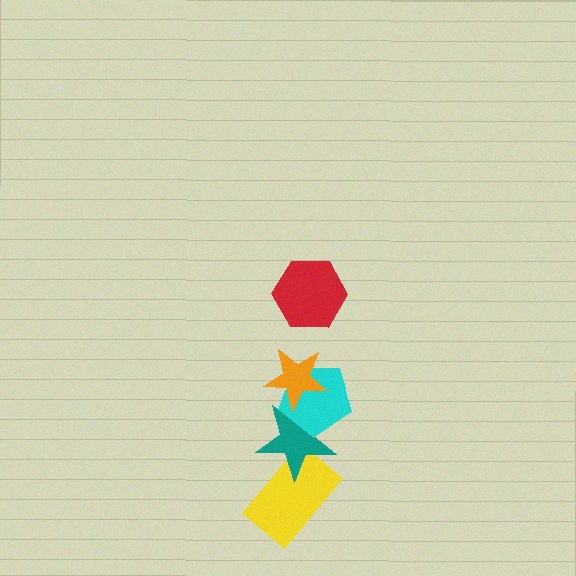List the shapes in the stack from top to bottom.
From top to bottom: the red hexagon, the orange star, the cyan pentagon, the teal star, the yellow rectangle.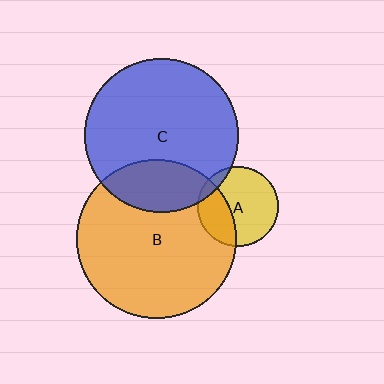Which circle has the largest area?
Circle B (orange).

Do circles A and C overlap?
Yes.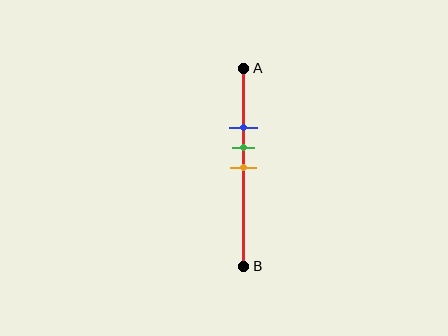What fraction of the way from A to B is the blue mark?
The blue mark is approximately 30% (0.3) of the way from A to B.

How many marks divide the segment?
There are 3 marks dividing the segment.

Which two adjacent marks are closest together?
The green and orange marks are the closest adjacent pair.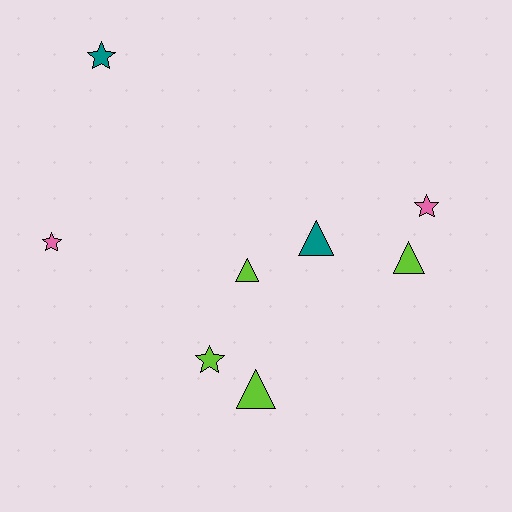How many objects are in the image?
There are 8 objects.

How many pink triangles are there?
There are no pink triangles.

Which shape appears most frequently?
Triangle, with 4 objects.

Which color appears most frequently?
Lime, with 4 objects.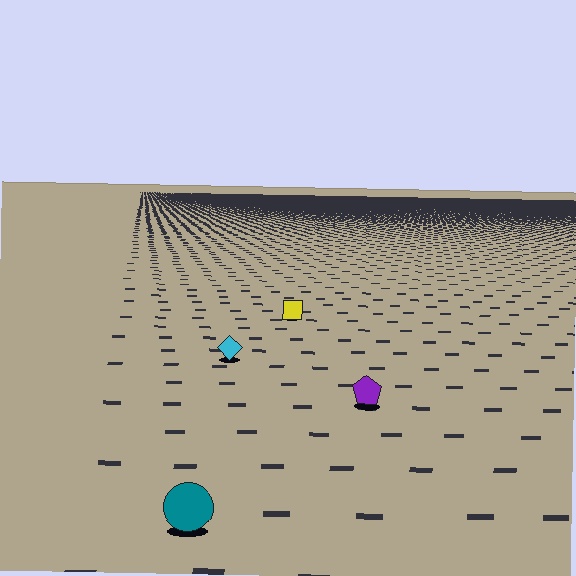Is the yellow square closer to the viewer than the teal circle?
No. The teal circle is closer — you can tell from the texture gradient: the ground texture is coarser near it.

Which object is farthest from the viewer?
The yellow square is farthest from the viewer. It appears smaller and the ground texture around it is denser.